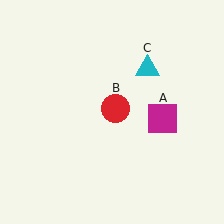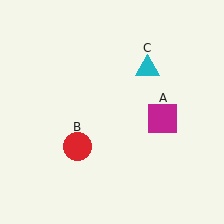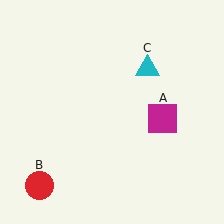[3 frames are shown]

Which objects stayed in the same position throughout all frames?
Magenta square (object A) and cyan triangle (object C) remained stationary.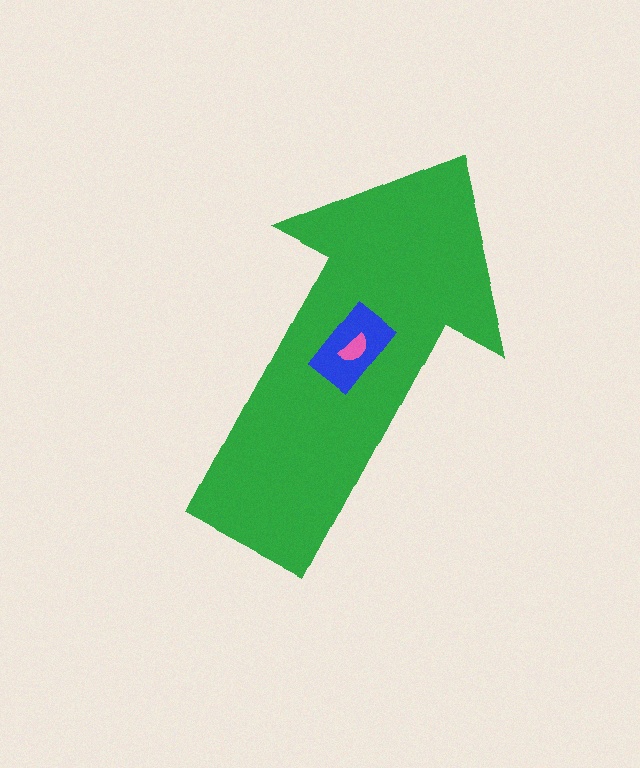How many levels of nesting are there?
3.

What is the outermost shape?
The green arrow.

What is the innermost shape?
The pink semicircle.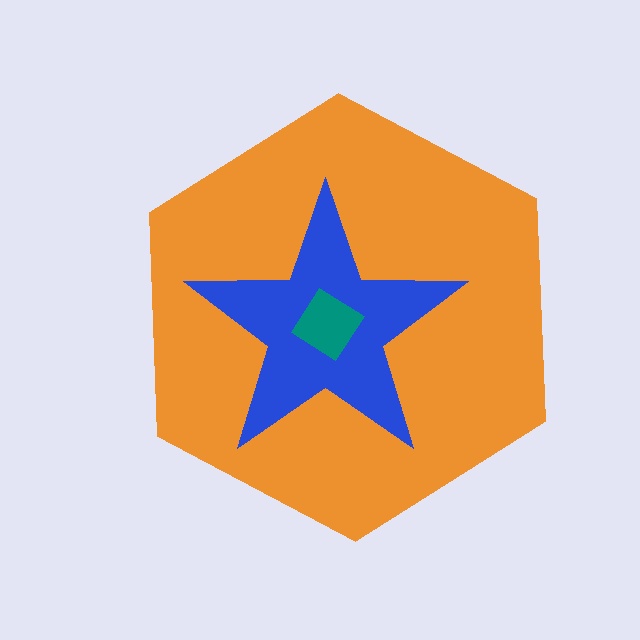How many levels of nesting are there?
3.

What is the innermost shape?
The teal diamond.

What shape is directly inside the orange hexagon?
The blue star.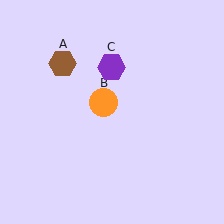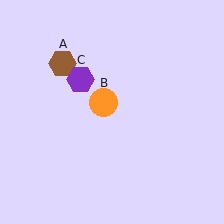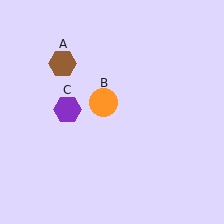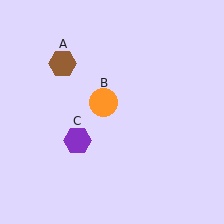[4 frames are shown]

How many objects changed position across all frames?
1 object changed position: purple hexagon (object C).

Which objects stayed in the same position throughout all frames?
Brown hexagon (object A) and orange circle (object B) remained stationary.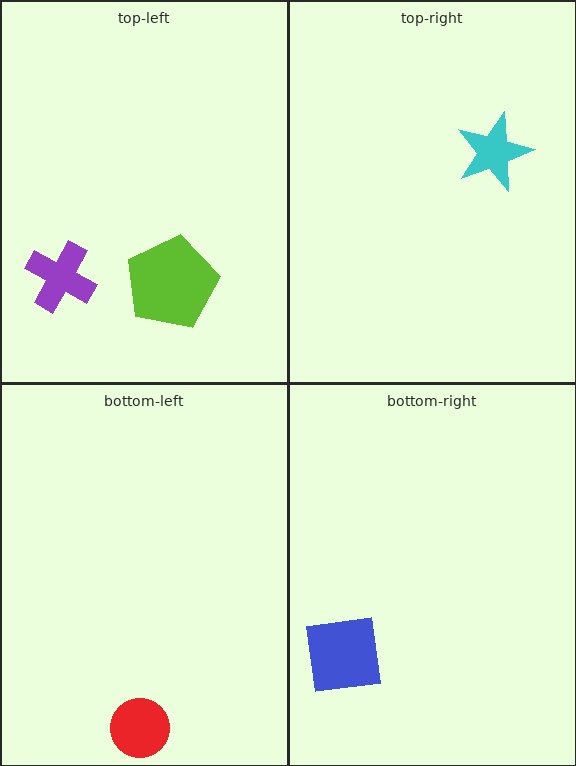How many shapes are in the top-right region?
1.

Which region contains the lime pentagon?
The top-left region.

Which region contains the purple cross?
The top-left region.